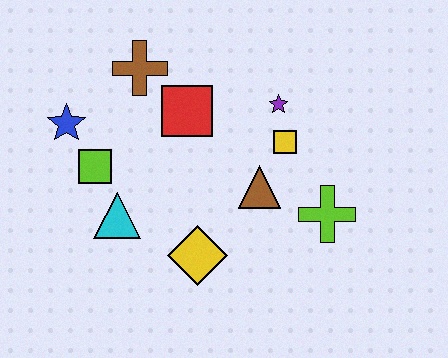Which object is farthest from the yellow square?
The blue star is farthest from the yellow square.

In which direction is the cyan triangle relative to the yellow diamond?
The cyan triangle is to the left of the yellow diamond.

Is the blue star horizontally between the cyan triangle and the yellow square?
No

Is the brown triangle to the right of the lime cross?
No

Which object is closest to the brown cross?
The red square is closest to the brown cross.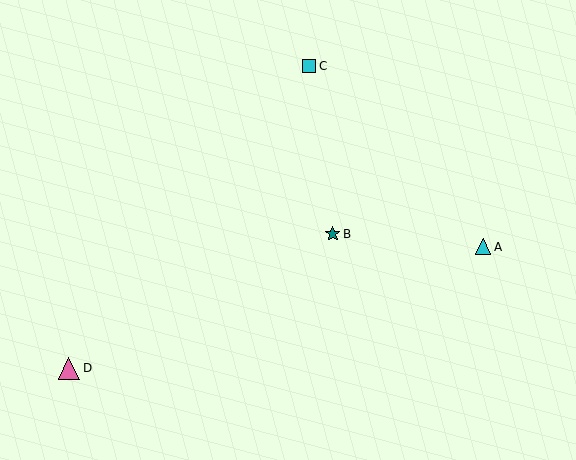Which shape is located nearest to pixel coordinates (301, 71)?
The cyan square (labeled C) at (309, 66) is nearest to that location.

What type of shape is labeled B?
Shape B is a teal star.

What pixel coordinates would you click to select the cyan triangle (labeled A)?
Click at (483, 247) to select the cyan triangle A.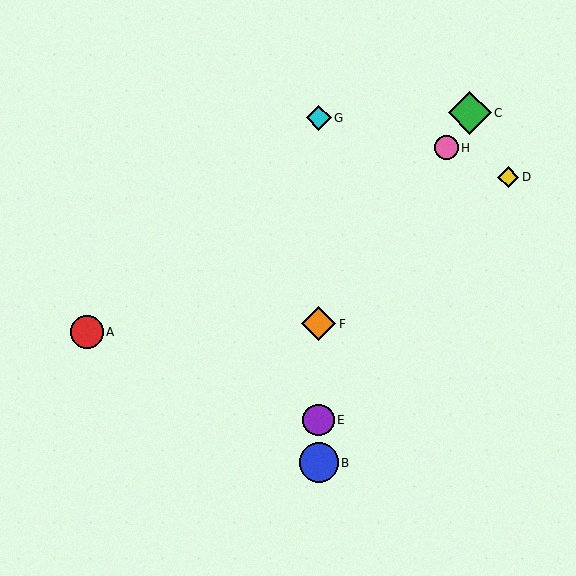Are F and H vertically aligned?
No, F is at x≈319 and H is at x≈446.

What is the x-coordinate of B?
Object B is at x≈319.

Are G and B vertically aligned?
Yes, both are at x≈319.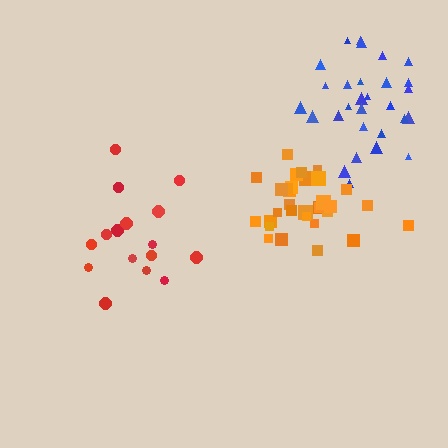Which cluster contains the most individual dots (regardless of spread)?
Orange (32).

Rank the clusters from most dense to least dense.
orange, blue, red.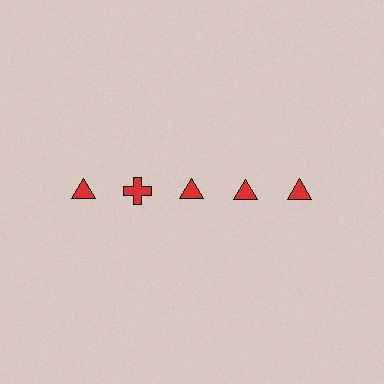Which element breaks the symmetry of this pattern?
The red cross in the top row, second from left column breaks the symmetry. All other shapes are red triangles.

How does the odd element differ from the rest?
It has a different shape: cross instead of triangle.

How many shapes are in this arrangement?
There are 5 shapes arranged in a grid pattern.